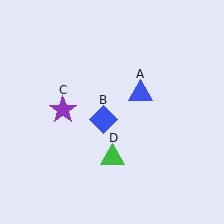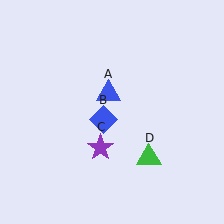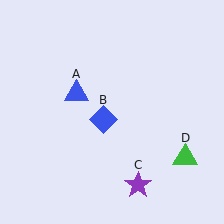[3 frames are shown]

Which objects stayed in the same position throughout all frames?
Blue diamond (object B) remained stationary.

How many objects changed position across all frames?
3 objects changed position: blue triangle (object A), purple star (object C), green triangle (object D).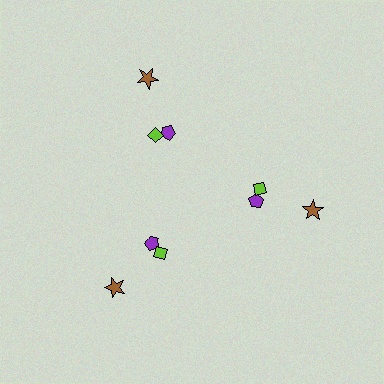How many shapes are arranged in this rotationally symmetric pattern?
There are 9 shapes, arranged in 3 groups of 3.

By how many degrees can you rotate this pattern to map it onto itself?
The pattern maps onto itself every 120 degrees of rotation.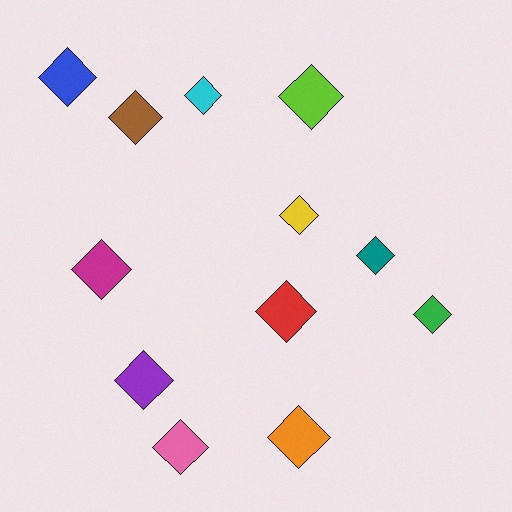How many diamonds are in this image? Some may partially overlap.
There are 12 diamonds.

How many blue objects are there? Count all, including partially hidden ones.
There is 1 blue object.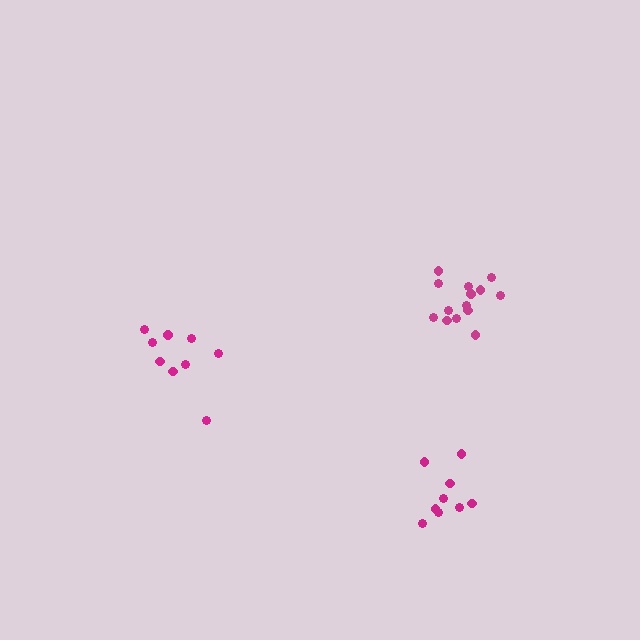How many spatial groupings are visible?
There are 3 spatial groupings.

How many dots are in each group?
Group 1: 9 dots, Group 2: 14 dots, Group 3: 9 dots (32 total).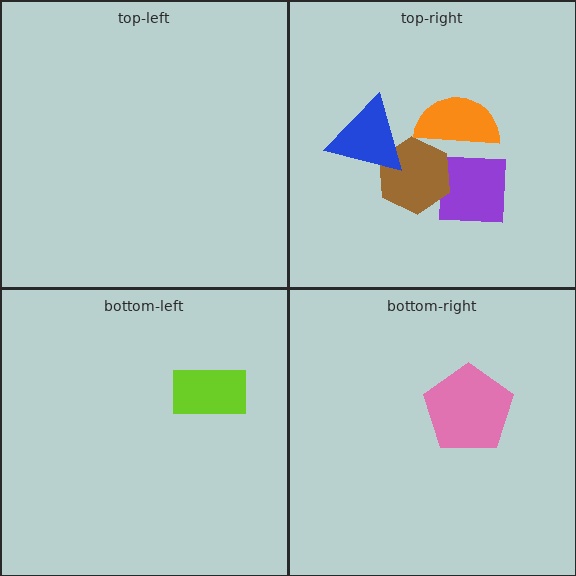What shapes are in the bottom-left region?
The lime rectangle.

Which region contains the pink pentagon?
The bottom-right region.